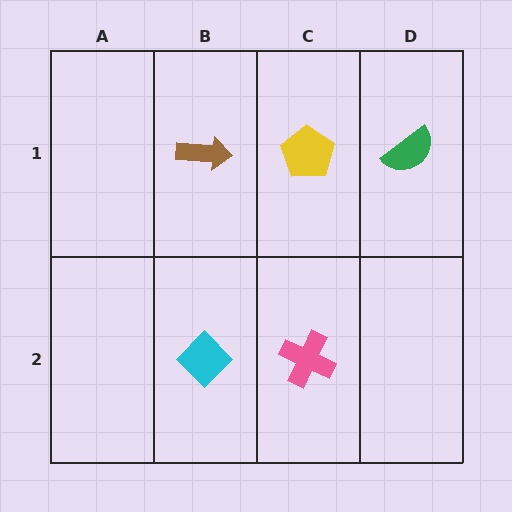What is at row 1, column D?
A green semicircle.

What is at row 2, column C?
A pink cross.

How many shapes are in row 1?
3 shapes.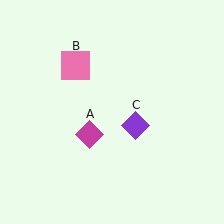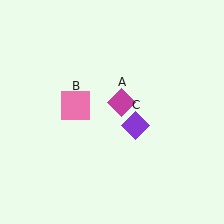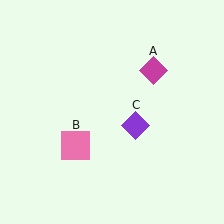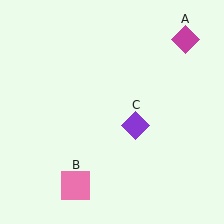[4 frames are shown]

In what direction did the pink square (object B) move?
The pink square (object B) moved down.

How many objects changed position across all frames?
2 objects changed position: magenta diamond (object A), pink square (object B).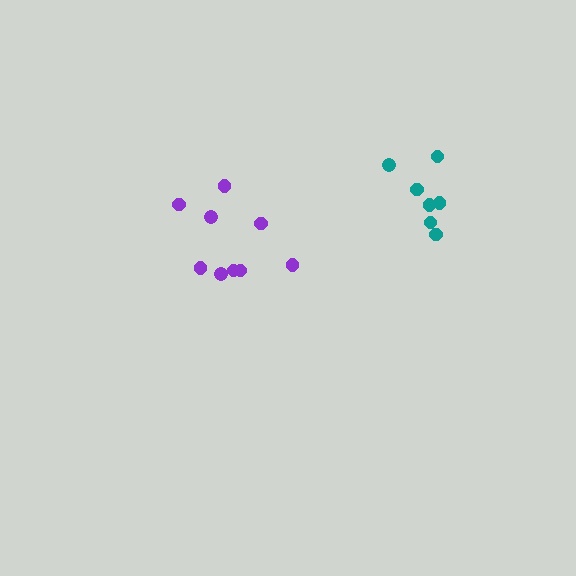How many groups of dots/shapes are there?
There are 2 groups.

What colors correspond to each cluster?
The clusters are colored: purple, teal.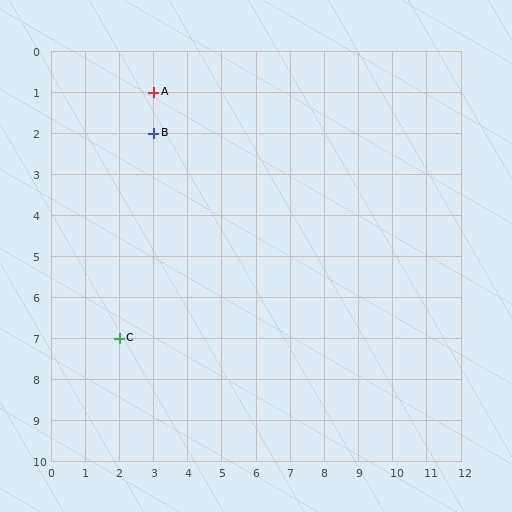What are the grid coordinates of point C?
Point C is at grid coordinates (2, 7).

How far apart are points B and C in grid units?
Points B and C are 1 column and 5 rows apart (about 5.1 grid units diagonally).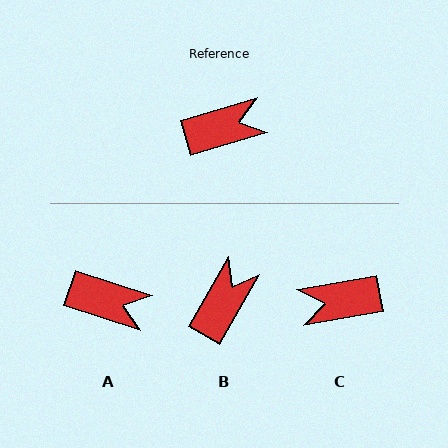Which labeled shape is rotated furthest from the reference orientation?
C, about 174 degrees away.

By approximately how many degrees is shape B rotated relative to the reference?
Approximately 44 degrees counter-clockwise.